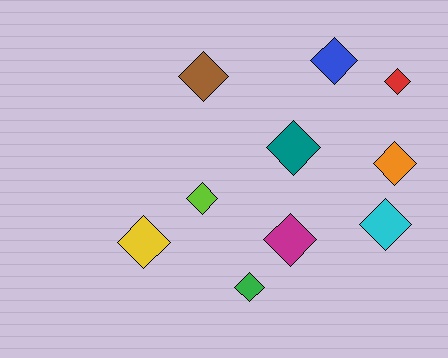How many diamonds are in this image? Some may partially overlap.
There are 10 diamonds.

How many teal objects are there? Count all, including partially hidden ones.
There is 1 teal object.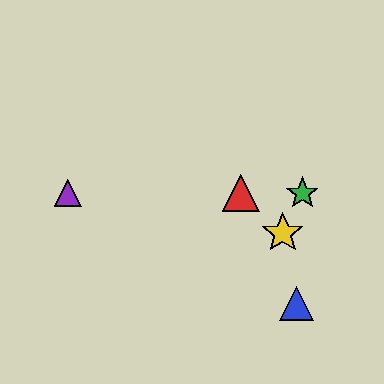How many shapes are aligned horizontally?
3 shapes (the red triangle, the green star, the purple triangle) are aligned horizontally.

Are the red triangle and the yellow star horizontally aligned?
No, the red triangle is at y≈193 and the yellow star is at y≈233.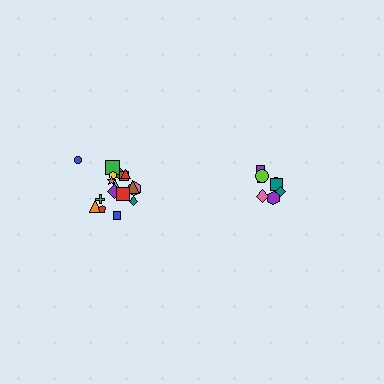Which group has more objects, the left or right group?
The left group.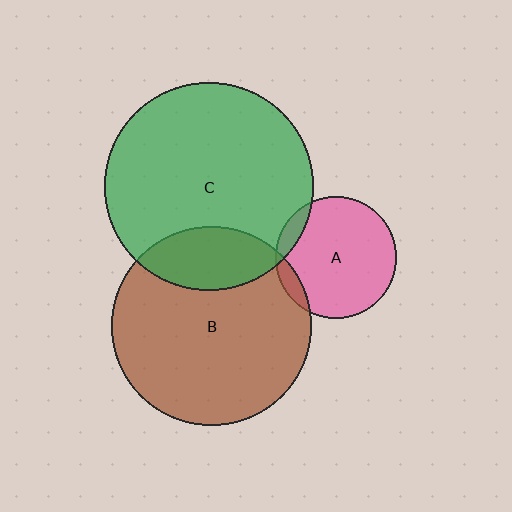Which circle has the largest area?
Circle C (green).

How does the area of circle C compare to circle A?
Approximately 3.0 times.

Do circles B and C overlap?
Yes.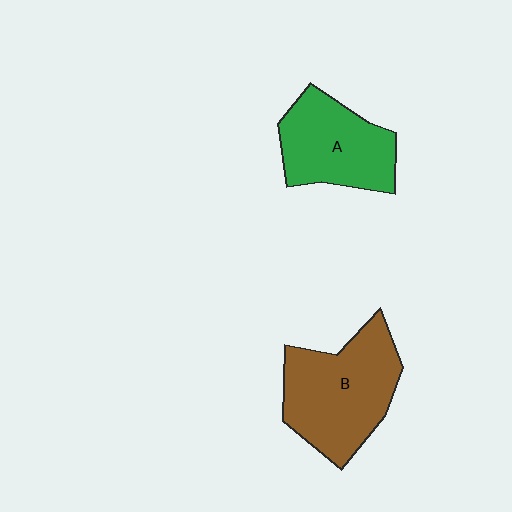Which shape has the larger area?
Shape B (brown).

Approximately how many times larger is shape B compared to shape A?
Approximately 1.3 times.